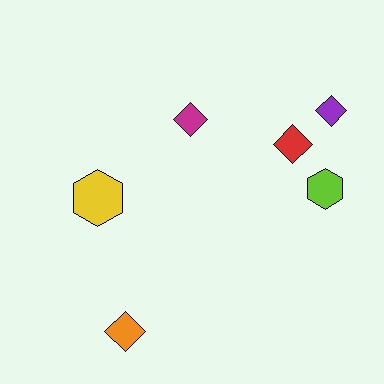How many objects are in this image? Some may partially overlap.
There are 6 objects.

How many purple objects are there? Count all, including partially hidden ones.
There is 1 purple object.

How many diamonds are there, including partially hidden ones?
There are 4 diamonds.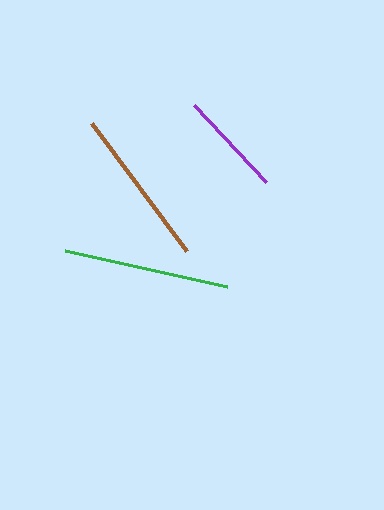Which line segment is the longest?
The green line is the longest at approximately 167 pixels.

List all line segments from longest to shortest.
From longest to shortest: green, brown, purple.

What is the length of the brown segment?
The brown segment is approximately 159 pixels long.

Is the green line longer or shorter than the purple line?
The green line is longer than the purple line.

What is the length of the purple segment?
The purple segment is approximately 106 pixels long.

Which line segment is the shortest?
The purple line is the shortest at approximately 106 pixels.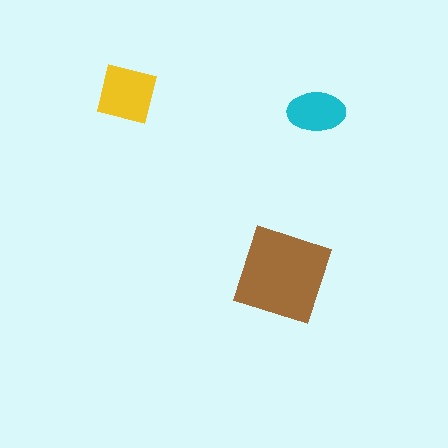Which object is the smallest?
The cyan ellipse.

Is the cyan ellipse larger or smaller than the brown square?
Smaller.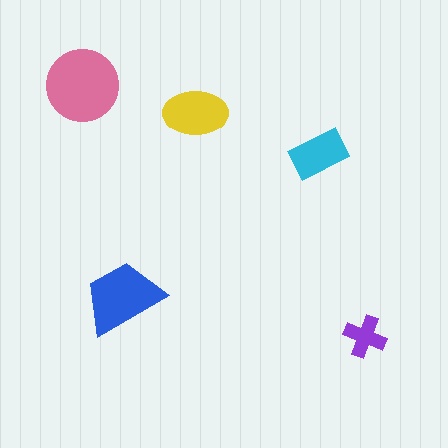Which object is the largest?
The pink circle.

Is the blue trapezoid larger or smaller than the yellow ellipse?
Larger.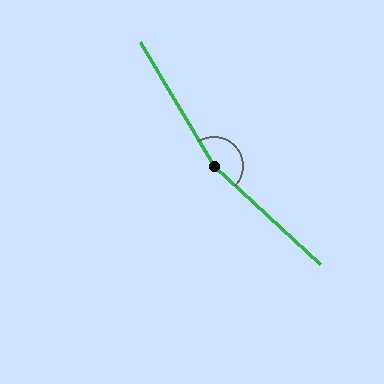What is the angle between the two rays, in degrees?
Approximately 164 degrees.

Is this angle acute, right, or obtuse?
It is obtuse.